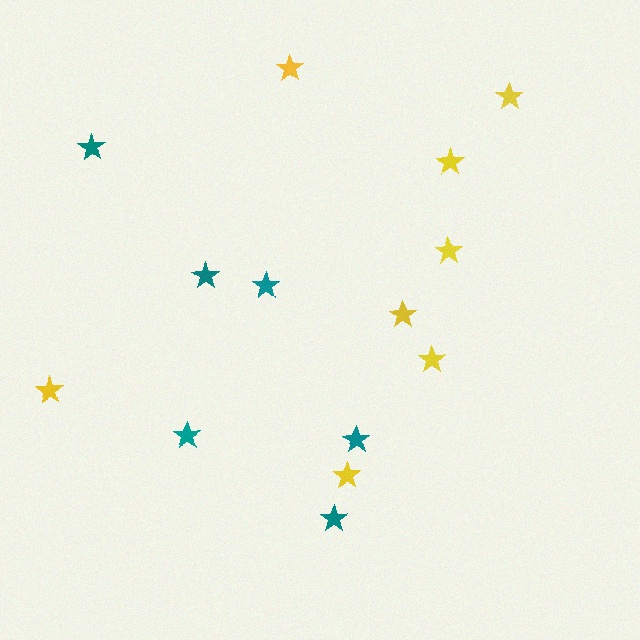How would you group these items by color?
There are 2 groups: one group of yellow stars (8) and one group of teal stars (6).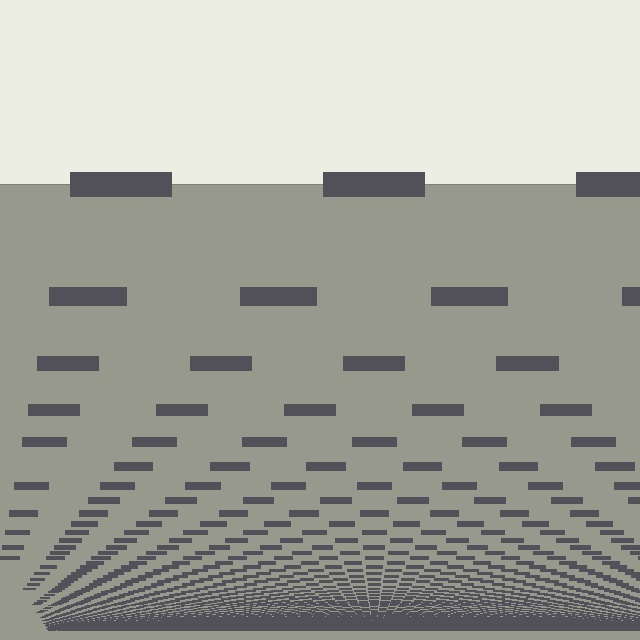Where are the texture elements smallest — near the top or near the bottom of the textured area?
Near the bottom.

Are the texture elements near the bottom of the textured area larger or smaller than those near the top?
Smaller. The gradient is inverted — elements near the bottom are smaller and denser.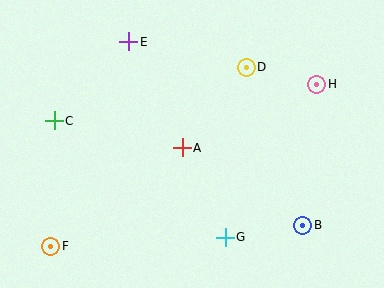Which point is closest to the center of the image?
Point A at (182, 148) is closest to the center.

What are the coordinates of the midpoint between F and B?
The midpoint between F and B is at (177, 236).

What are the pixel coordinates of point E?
Point E is at (129, 42).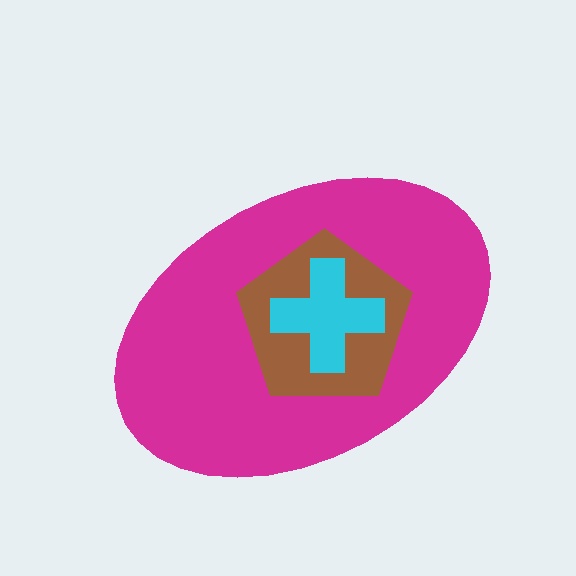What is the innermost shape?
The cyan cross.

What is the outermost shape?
The magenta ellipse.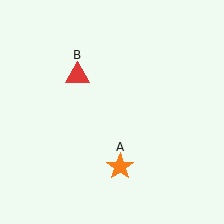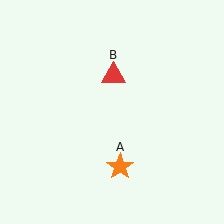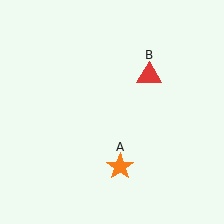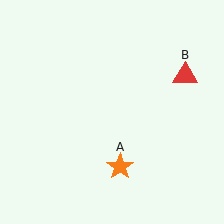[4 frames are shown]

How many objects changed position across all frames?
1 object changed position: red triangle (object B).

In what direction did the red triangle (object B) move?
The red triangle (object B) moved right.